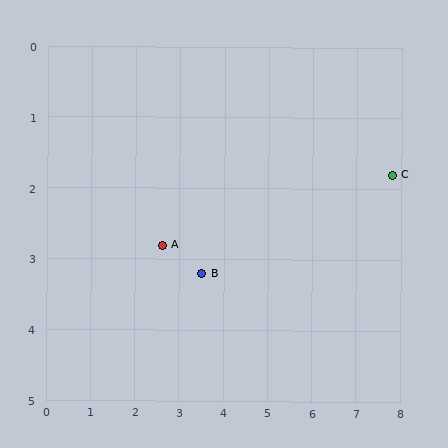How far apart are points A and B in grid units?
Points A and B are about 1.0 grid units apart.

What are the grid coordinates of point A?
Point A is at approximately (2.6, 2.8).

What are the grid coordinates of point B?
Point B is at approximately (3.5, 3.2).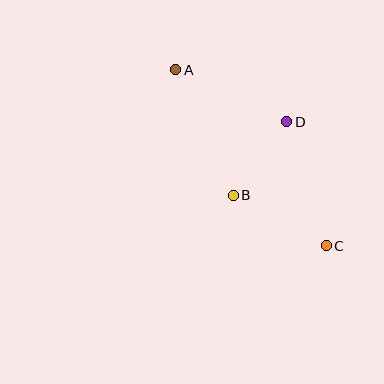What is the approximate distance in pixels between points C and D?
The distance between C and D is approximately 130 pixels.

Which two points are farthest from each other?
Points A and C are farthest from each other.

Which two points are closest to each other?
Points B and D are closest to each other.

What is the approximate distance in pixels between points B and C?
The distance between B and C is approximately 106 pixels.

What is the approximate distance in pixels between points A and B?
The distance between A and B is approximately 138 pixels.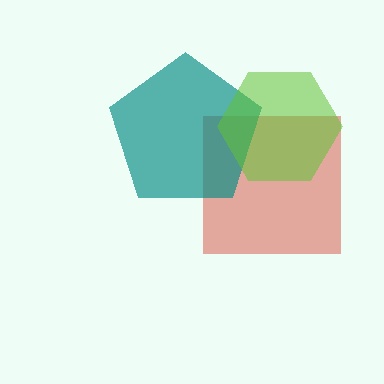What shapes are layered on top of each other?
The layered shapes are: a red square, a teal pentagon, a lime hexagon.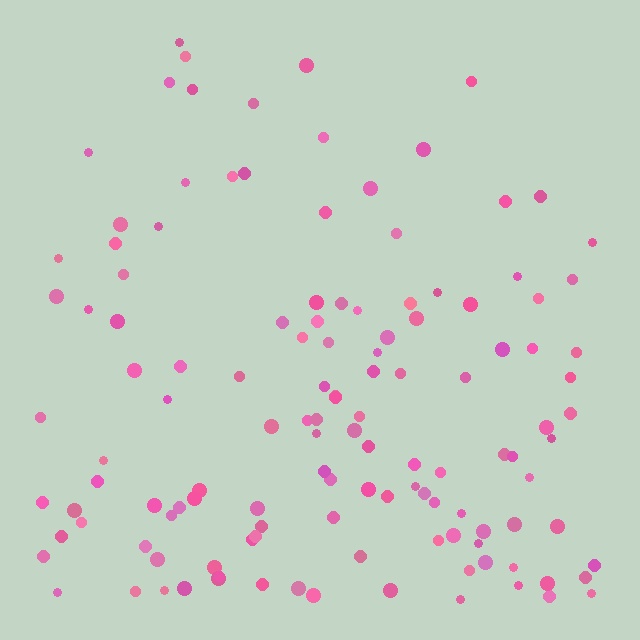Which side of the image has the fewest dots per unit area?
The top.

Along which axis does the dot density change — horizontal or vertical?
Vertical.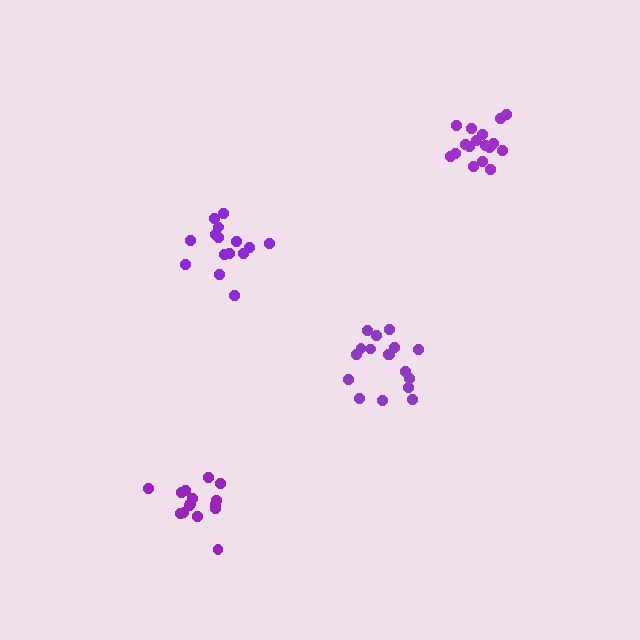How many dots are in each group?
Group 1: 15 dots, Group 2: 17 dots, Group 3: 17 dots, Group 4: 15 dots (64 total).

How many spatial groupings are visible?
There are 4 spatial groupings.